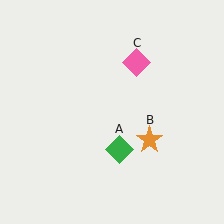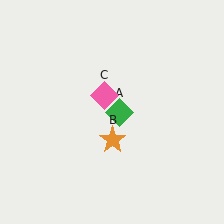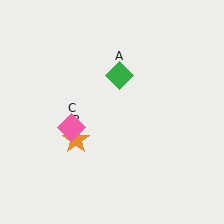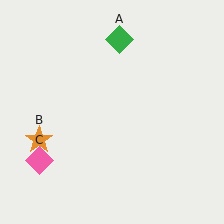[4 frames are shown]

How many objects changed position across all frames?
3 objects changed position: green diamond (object A), orange star (object B), pink diamond (object C).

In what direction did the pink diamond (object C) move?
The pink diamond (object C) moved down and to the left.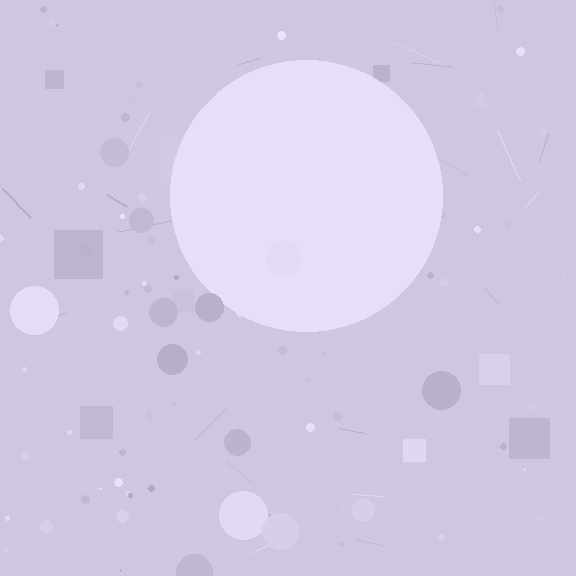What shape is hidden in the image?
A circle is hidden in the image.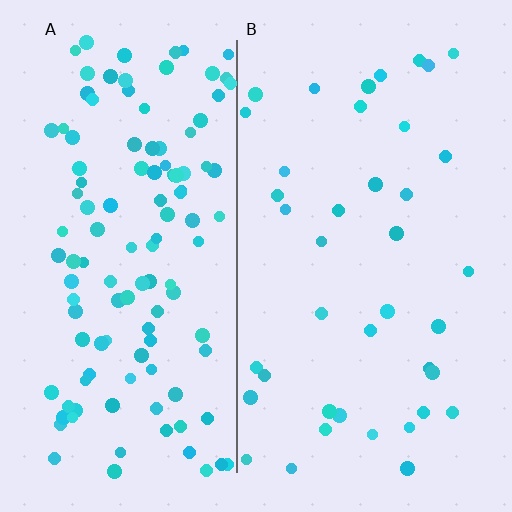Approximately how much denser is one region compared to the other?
Approximately 3.0× — region A over region B.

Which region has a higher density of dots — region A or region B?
A (the left).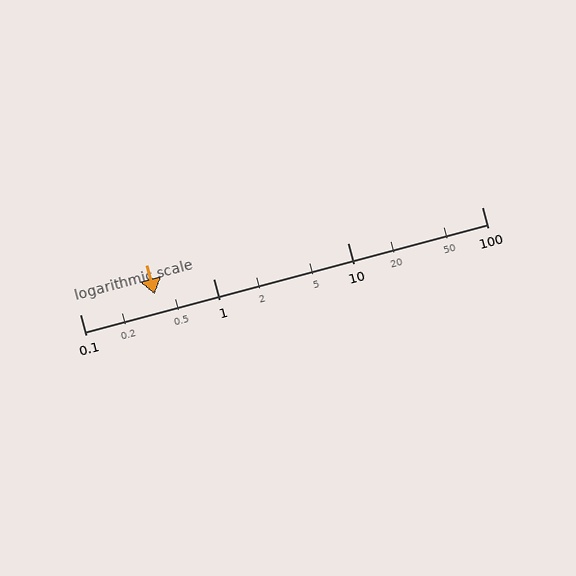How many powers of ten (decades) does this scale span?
The scale spans 3 decades, from 0.1 to 100.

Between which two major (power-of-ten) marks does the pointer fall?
The pointer is between 0.1 and 1.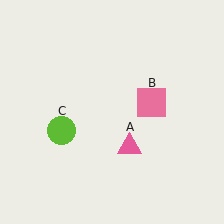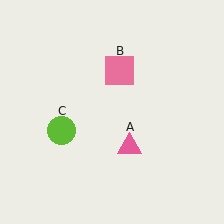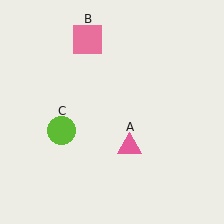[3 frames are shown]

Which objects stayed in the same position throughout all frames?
Pink triangle (object A) and lime circle (object C) remained stationary.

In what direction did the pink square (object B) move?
The pink square (object B) moved up and to the left.